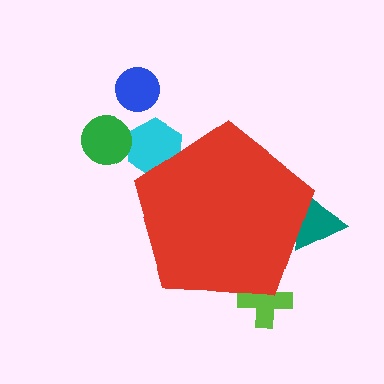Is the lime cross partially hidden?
Yes, the lime cross is partially hidden behind the red pentagon.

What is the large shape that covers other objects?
A red pentagon.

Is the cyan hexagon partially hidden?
Yes, the cyan hexagon is partially hidden behind the red pentagon.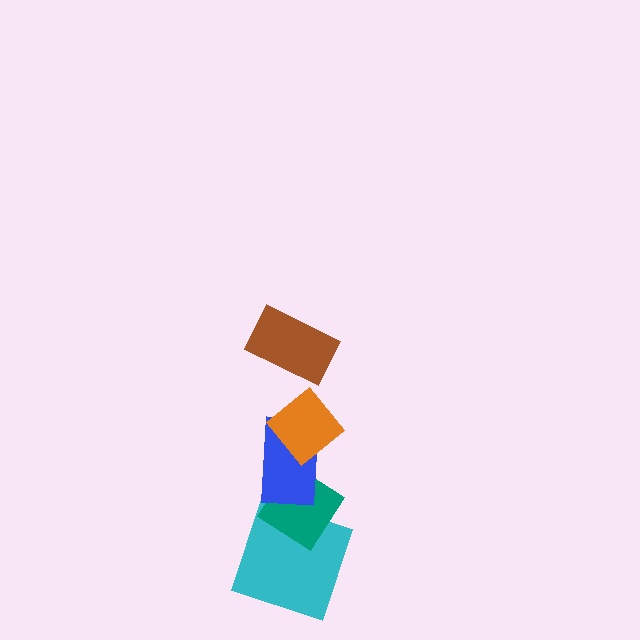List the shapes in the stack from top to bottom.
From top to bottom: the brown rectangle, the orange diamond, the blue rectangle, the teal diamond, the cyan square.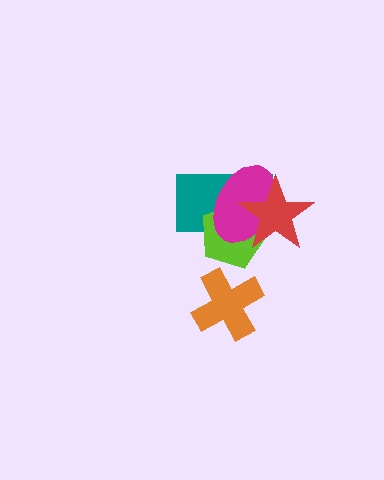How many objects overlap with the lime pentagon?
3 objects overlap with the lime pentagon.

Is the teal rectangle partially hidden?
Yes, it is partially covered by another shape.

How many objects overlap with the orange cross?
0 objects overlap with the orange cross.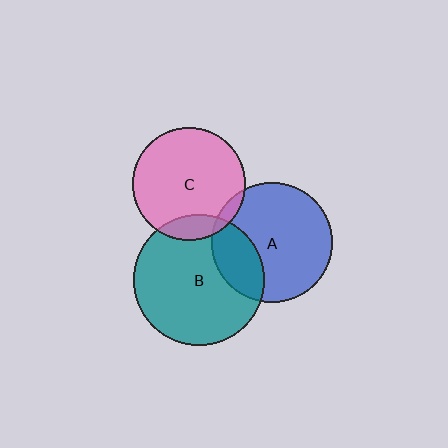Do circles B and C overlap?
Yes.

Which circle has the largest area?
Circle B (teal).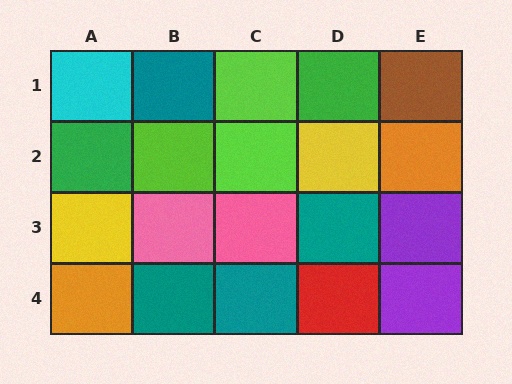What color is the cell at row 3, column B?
Pink.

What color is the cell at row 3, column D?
Teal.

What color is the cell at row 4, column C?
Teal.